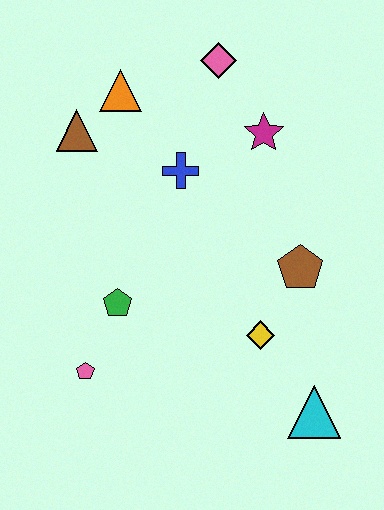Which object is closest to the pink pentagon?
The green pentagon is closest to the pink pentagon.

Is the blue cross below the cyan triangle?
No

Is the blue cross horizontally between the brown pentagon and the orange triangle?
Yes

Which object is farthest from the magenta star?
The pink pentagon is farthest from the magenta star.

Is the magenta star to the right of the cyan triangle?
No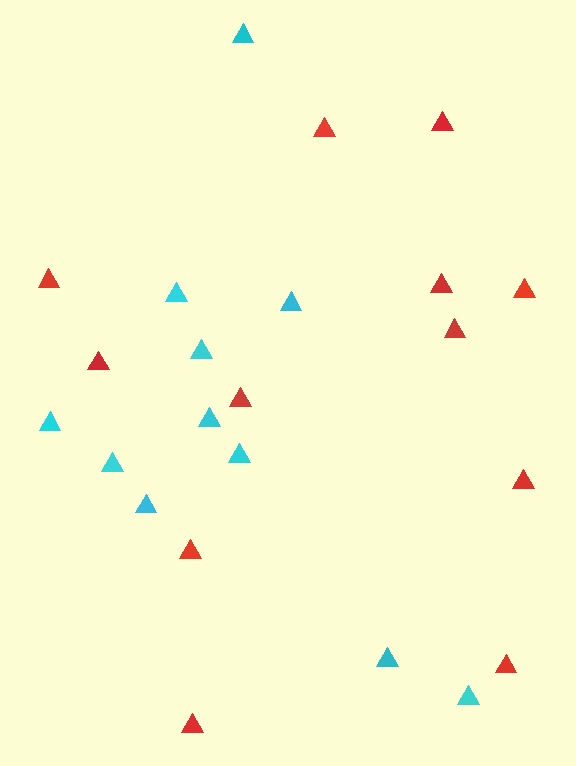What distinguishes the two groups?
There are 2 groups: one group of red triangles (12) and one group of cyan triangles (11).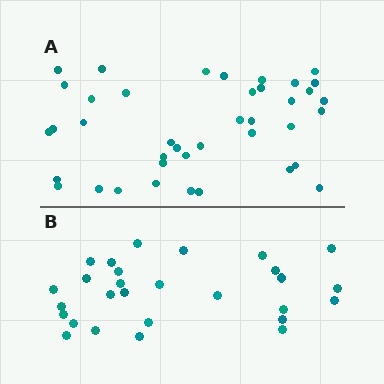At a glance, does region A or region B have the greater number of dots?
Region A (the top region) has more dots.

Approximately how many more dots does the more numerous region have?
Region A has roughly 12 or so more dots than region B.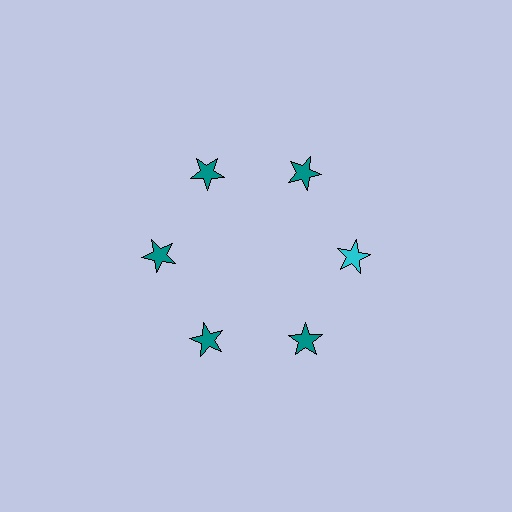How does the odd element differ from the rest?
It has a different color: cyan instead of teal.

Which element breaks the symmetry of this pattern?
The cyan star at roughly the 3 o'clock position breaks the symmetry. All other shapes are teal stars.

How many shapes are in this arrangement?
There are 6 shapes arranged in a ring pattern.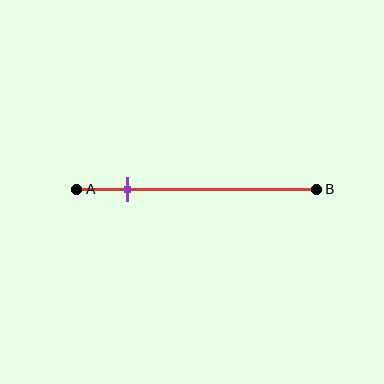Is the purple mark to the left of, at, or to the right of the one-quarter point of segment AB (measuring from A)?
The purple mark is to the left of the one-quarter point of segment AB.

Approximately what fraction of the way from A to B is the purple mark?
The purple mark is approximately 20% of the way from A to B.